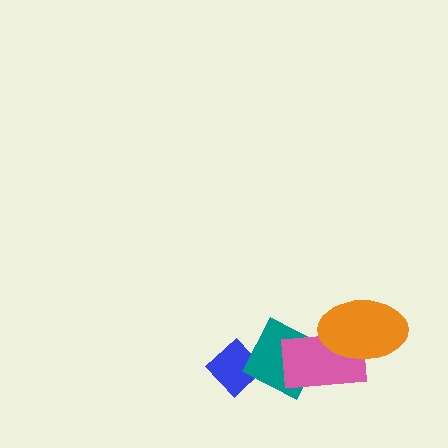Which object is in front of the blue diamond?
The teal diamond is in front of the blue diamond.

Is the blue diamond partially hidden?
Yes, it is partially covered by another shape.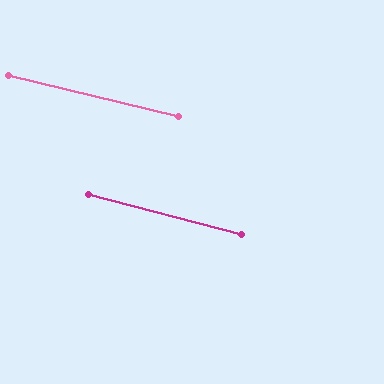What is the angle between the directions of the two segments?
Approximately 1 degree.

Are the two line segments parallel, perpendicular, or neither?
Parallel — their directions differ by only 1.3°.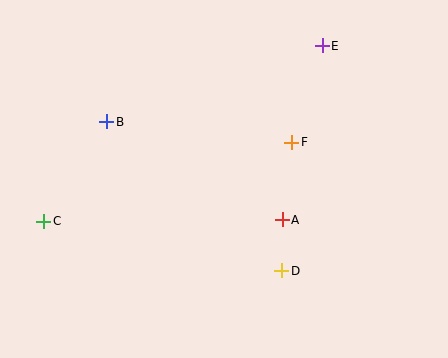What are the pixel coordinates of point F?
Point F is at (292, 142).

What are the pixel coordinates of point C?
Point C is at (44, 221).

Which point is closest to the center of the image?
Point A at (282, 220) is closest to the center.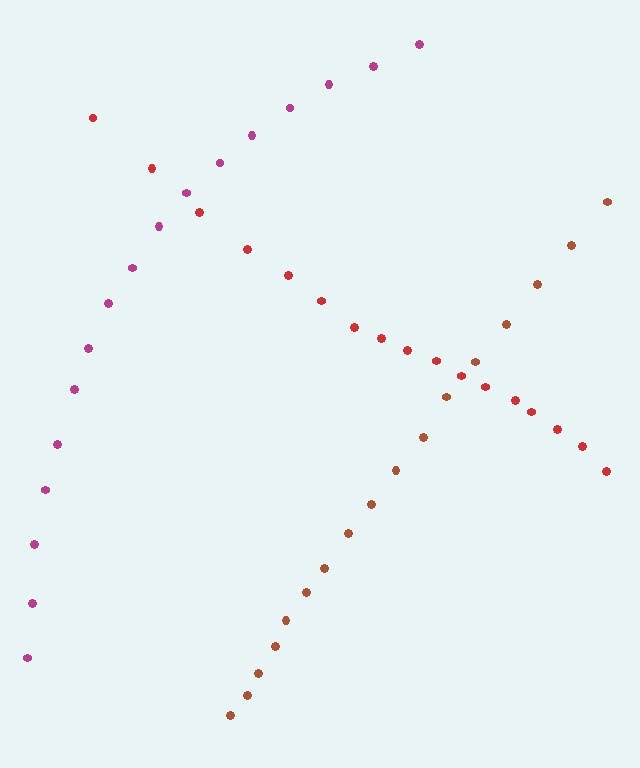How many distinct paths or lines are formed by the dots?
There are 3 distinct paths.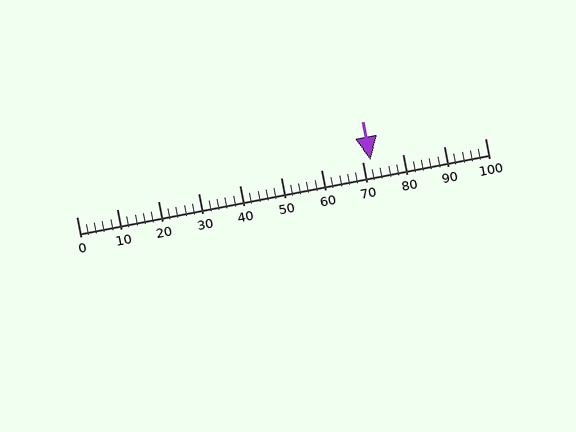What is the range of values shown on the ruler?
The ruler shows values from 0 to 100.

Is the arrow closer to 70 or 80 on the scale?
The arrow is closer to 70.